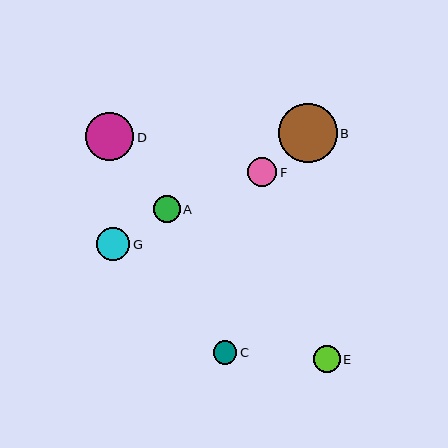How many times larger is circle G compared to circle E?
Circle G is approximately 1.2 times the size of circle E.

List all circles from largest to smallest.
From largest to smallest: B, D, G, F, E, A, C.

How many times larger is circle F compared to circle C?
Circle F is approximately 1.2 times the size of circle C.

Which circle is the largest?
Circle B is the largest with a size of approximately 58 pixels.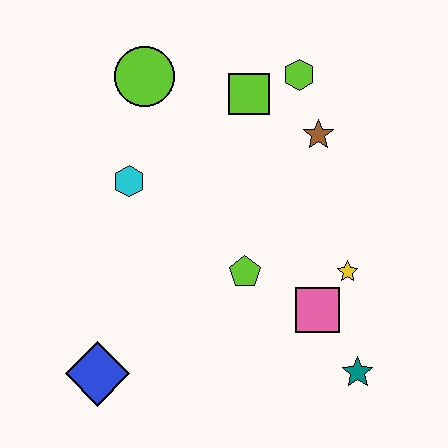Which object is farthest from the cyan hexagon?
The teal star is farthest from the cyan hexagon.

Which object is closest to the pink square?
The yellow star is closest to the pink square.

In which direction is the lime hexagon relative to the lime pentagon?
The lime hexagon is above the lime pentagon.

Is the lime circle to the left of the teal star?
Yes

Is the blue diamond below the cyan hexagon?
Yes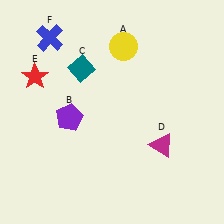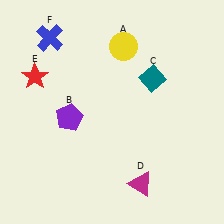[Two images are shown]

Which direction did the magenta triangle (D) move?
The magenta triangle (D) moved down.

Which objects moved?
The objects that moved are: the teal diamond (C), the magenta triangle (D).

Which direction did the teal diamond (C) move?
The teal diamond (C) moved right.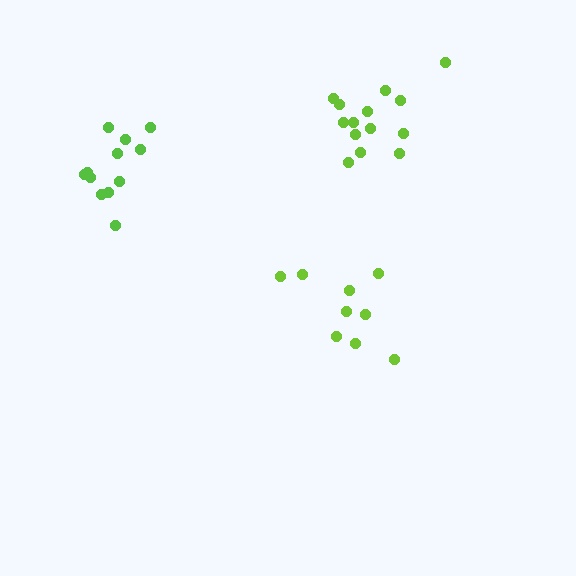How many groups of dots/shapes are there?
There are 3 groups.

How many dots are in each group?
Group 1: 9 dots, Group 2: 12 dots, Group 3: 14 dots (35 total).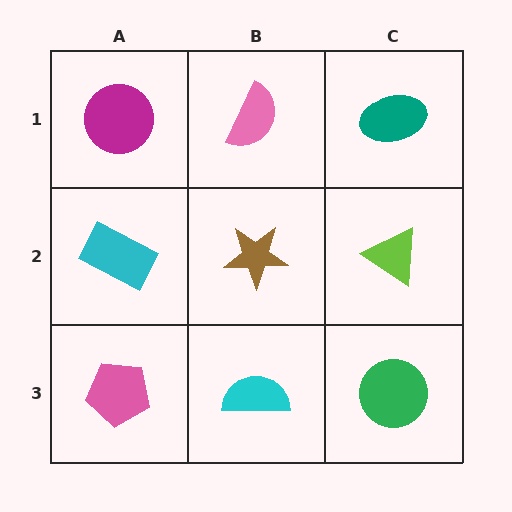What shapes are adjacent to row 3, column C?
A lime triangle (row 2, column C), a cyan semicircle (row 3, column B).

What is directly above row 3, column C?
A lime triangle.